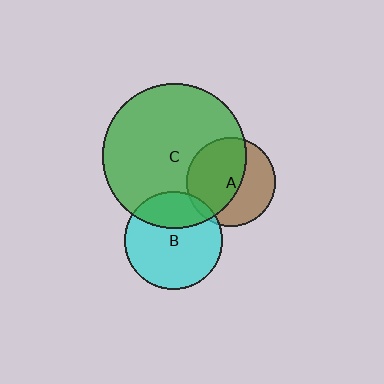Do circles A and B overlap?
Yes.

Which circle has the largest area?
Circle C (green).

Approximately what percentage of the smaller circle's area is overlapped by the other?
Approximately 5%.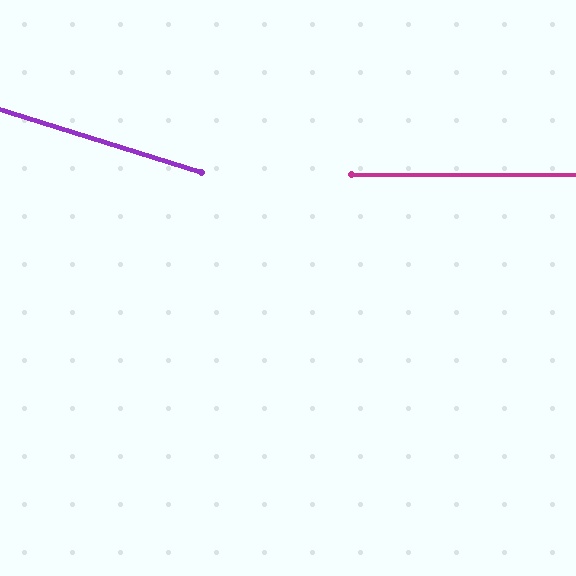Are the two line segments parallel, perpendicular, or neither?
Neither parallel nor perpendicular — they differ by about 17°.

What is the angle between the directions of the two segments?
Approximately 17 degrees.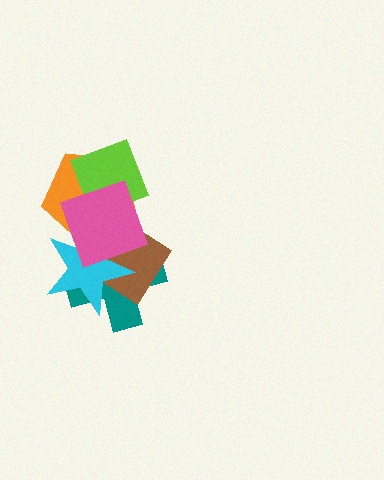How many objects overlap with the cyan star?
4 objects overlap with the cyan star.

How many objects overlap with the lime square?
2 objects overlap with the lime square.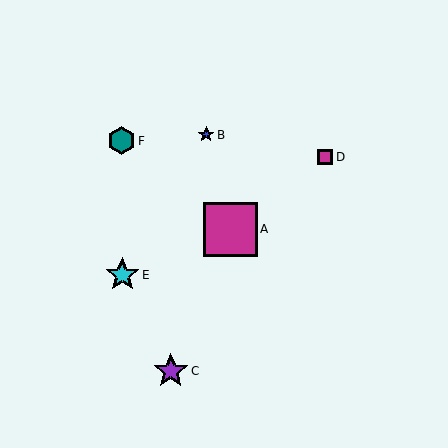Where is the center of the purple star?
The center of the purple star is at (171, 371).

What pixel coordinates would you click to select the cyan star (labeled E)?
Click at (122, 275) to select the cyan star E.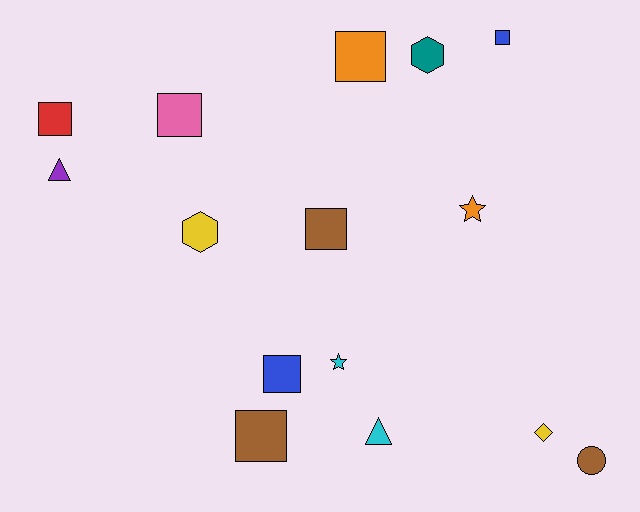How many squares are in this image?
There are 7 squares.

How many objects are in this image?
There are 15 objects.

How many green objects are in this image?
There are no green objects.